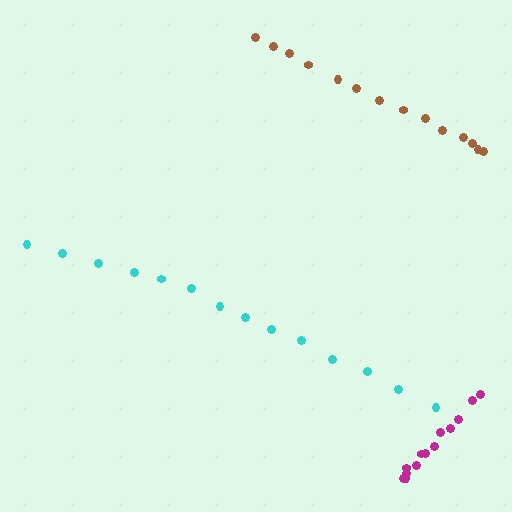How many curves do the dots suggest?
There are 3 distinct paths.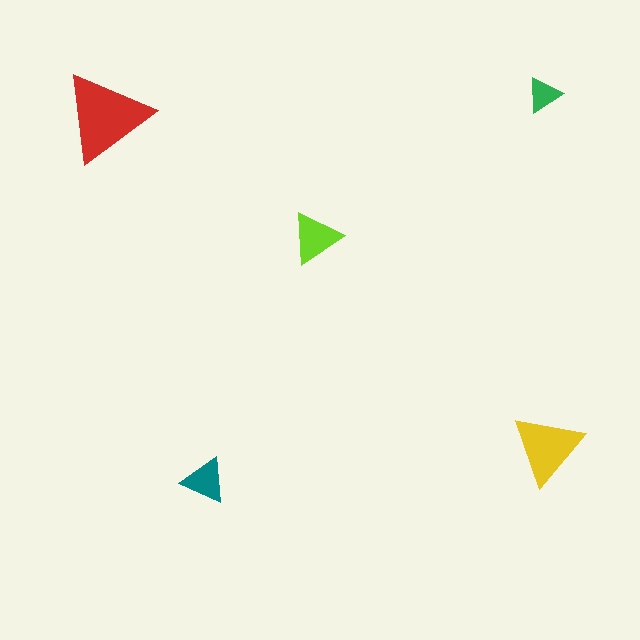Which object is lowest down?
The teal triangle is bottommost.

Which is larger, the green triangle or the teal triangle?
The teal one.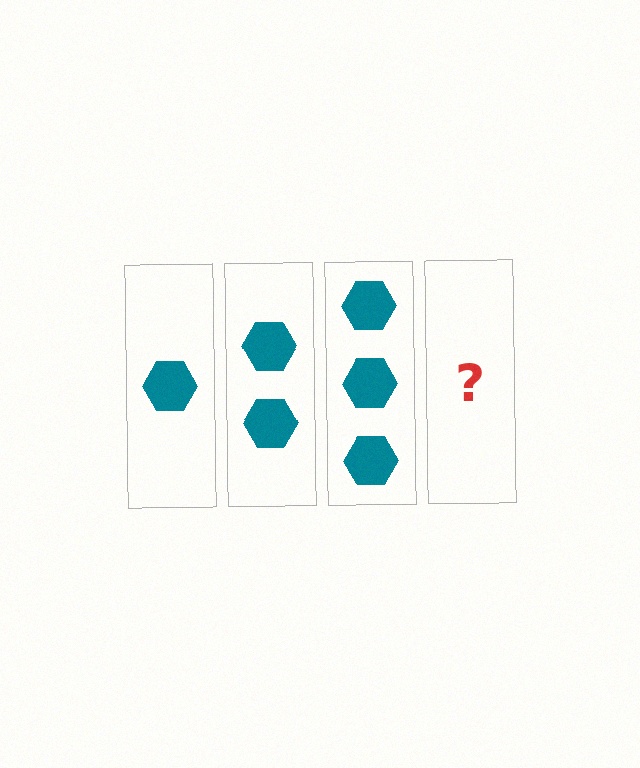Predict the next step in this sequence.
The next step is 4 hexagons.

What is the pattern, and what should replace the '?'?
The pattern is that each step adds one more hexagon. The '?' should be 4 hexagons.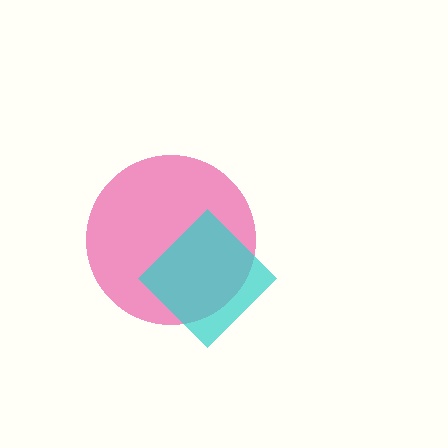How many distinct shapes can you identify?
There are 2 distinct shapes: a pink circle, a cyan diamond.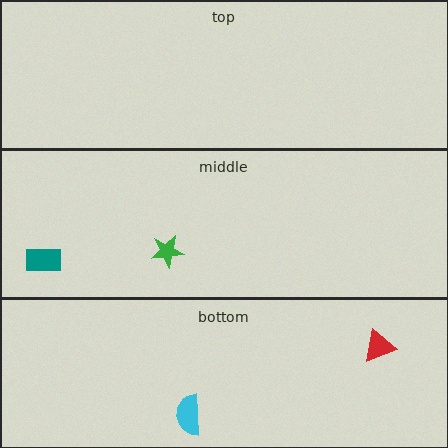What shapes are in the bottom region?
The cyan semicircle, the red triangle.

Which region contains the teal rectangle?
The middle region.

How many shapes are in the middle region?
2.